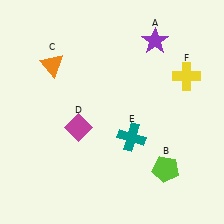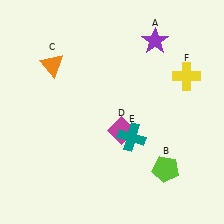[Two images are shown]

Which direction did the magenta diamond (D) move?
The magenta diamond (D) moved right.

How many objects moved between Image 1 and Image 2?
1 object moved between the two images.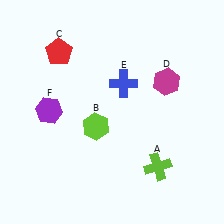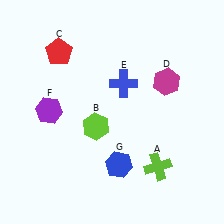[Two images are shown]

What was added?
A blue hexagon (G) was added in Image 2.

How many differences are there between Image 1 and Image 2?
There is 1 difference between the two images.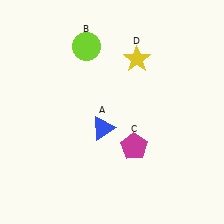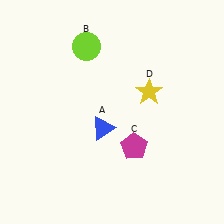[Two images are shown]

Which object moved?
The yellow star (D) moved down.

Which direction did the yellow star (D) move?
The yellow star (D) moved down.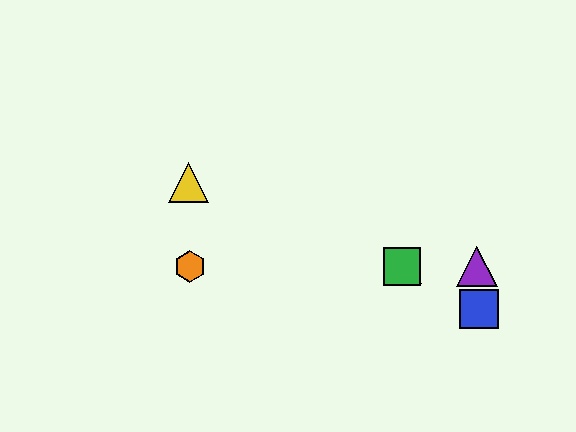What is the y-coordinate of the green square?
The green square is at y≈266.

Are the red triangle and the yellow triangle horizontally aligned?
No, the red triangle is at y≈266 and the yellow triangle is at y≈182.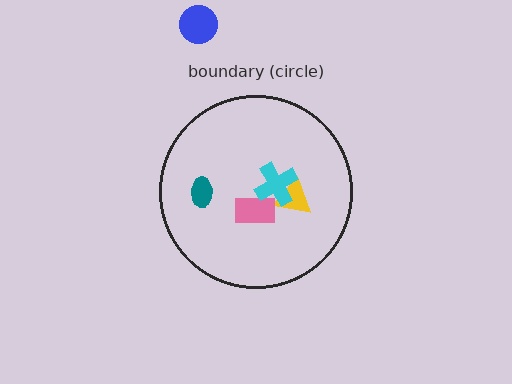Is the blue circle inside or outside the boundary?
Outside.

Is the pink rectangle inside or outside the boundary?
Inside.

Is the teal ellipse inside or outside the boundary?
Inside.